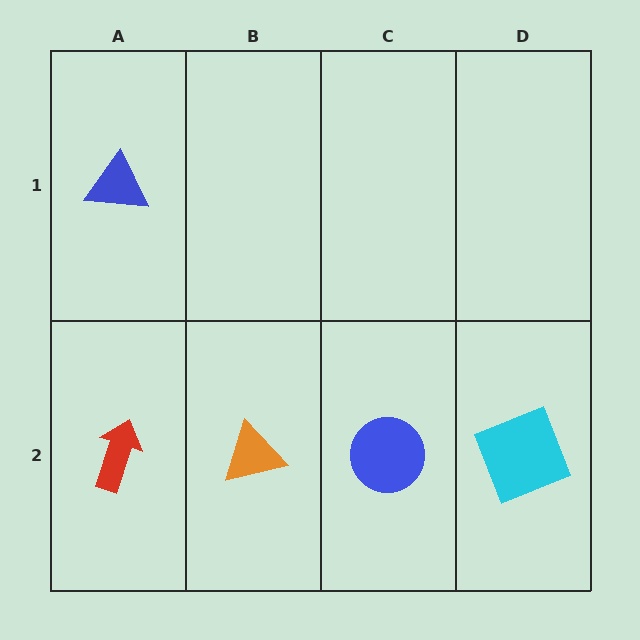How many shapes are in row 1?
1 shape.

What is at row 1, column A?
A blue triangle.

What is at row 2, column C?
A blue circle.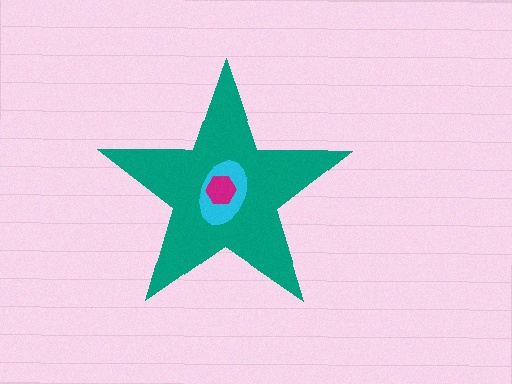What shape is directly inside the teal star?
The cyan ellipse.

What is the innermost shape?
The magenta hexagon.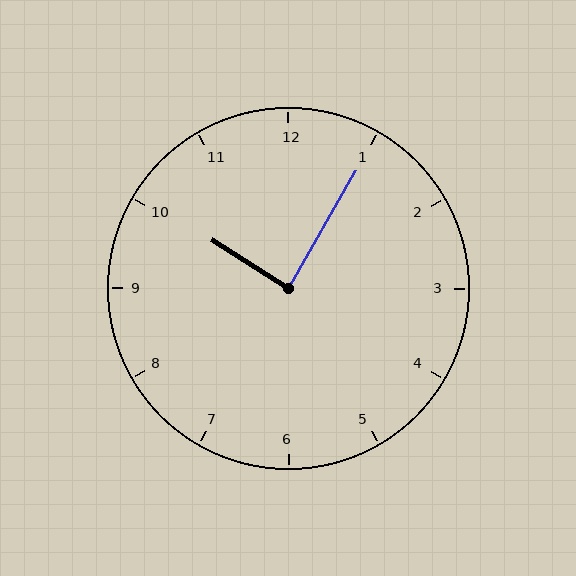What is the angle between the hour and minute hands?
Approximately 88 degrees.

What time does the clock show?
10:05.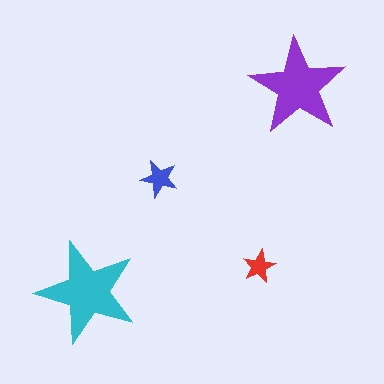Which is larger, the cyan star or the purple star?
The cyan one.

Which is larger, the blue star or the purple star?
The purple one.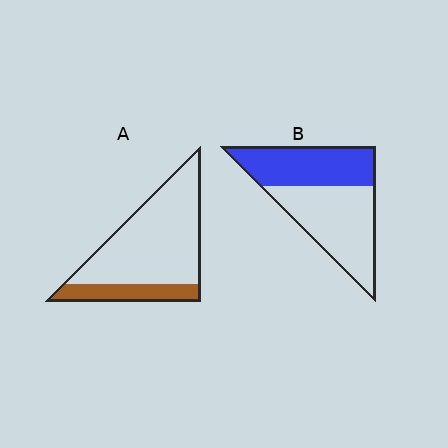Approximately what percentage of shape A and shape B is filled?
A is approximately 20% and B is approximately 45%.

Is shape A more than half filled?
No.